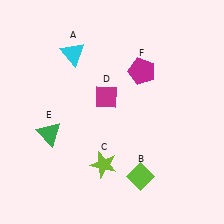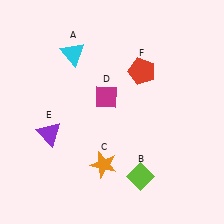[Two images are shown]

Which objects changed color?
C changed from lime to orange. E changed from green to purple. F changed from magenta to red.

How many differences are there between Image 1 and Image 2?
There are 3 differences between the two images.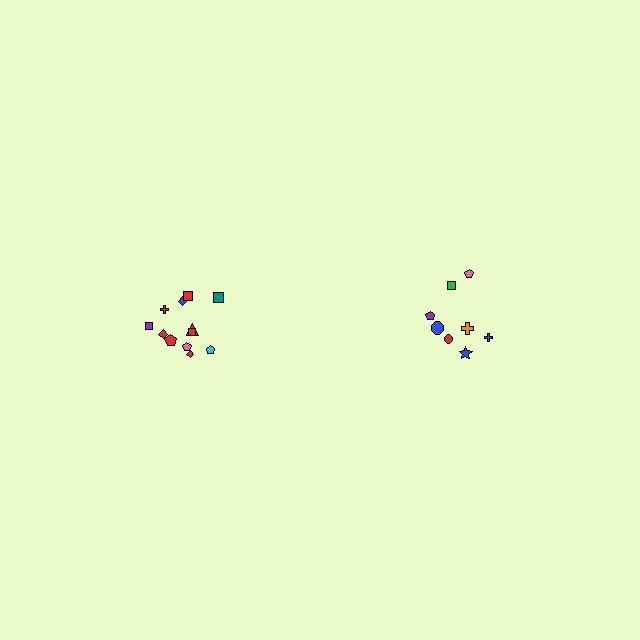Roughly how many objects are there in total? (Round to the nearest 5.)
Roughly 20 objects in total.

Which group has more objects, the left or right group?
The left group.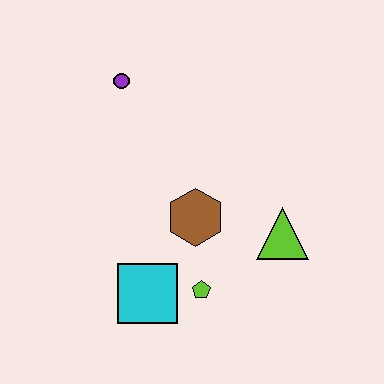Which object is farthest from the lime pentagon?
The purple circle is farthest from the lime pentagon.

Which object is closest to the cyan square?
The lime pentagon is closest to the cyan square.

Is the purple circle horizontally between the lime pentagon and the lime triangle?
No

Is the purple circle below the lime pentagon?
No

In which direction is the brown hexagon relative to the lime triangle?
The brown hexagon is to the left of the lime triangle.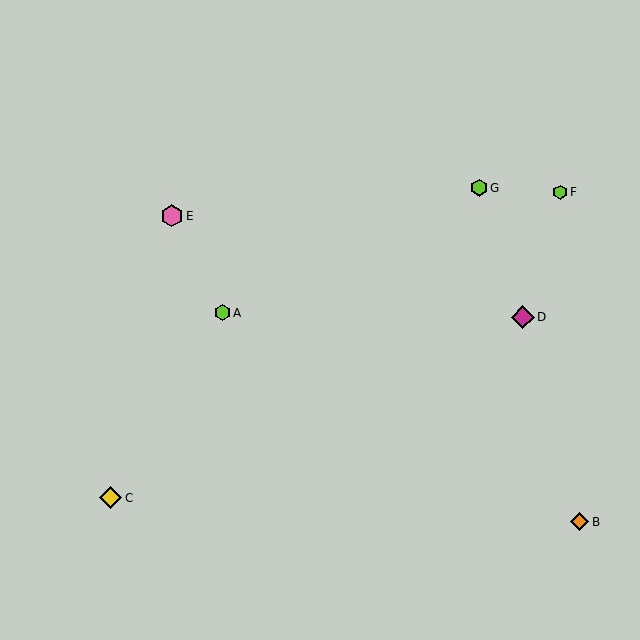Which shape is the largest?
The magenta diamond (labeled D) is the largest.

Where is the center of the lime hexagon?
The center of the lime hexagon is at (560, 192).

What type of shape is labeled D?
Shape D is a magenta diamond.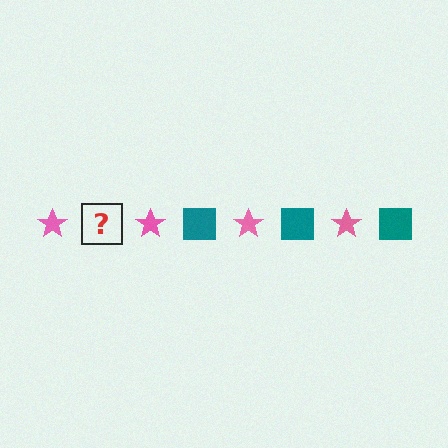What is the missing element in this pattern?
The missing element is a teal square.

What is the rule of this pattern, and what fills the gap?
The rule is that the pattern alternates between pink star and teal square. The gap should be filled with a teal square.